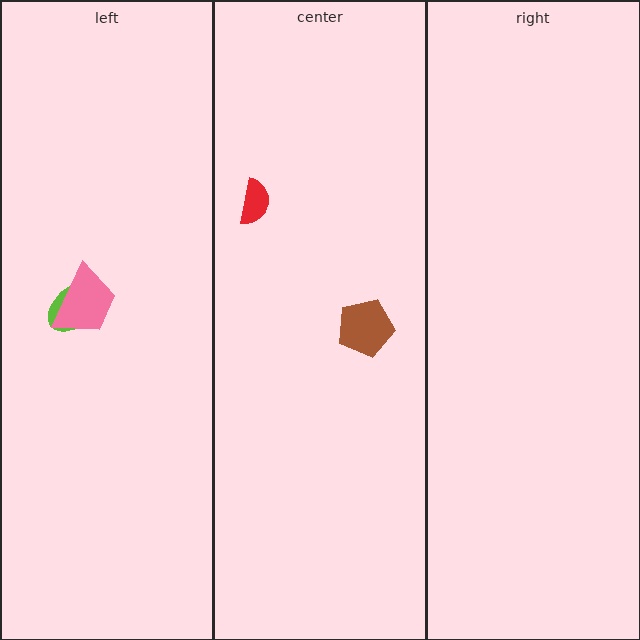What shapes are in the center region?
The brown pentagon, the red semicircle.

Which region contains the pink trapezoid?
The left region.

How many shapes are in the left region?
2.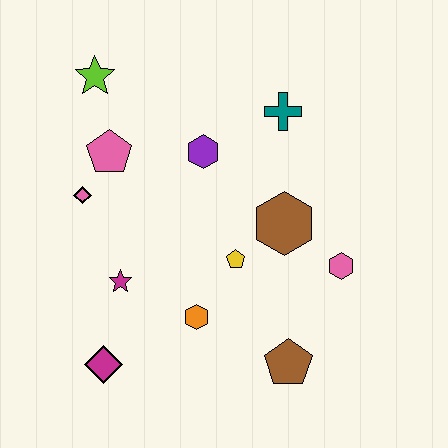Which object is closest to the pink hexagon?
The brown hexagon is closest to the pink hexagon.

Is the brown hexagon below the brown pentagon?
No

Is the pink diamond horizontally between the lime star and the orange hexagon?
No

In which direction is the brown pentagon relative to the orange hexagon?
The brown pentagon is to the right of the orange hexagon.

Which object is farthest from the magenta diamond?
The teal cross is farthest from the magenta diamond.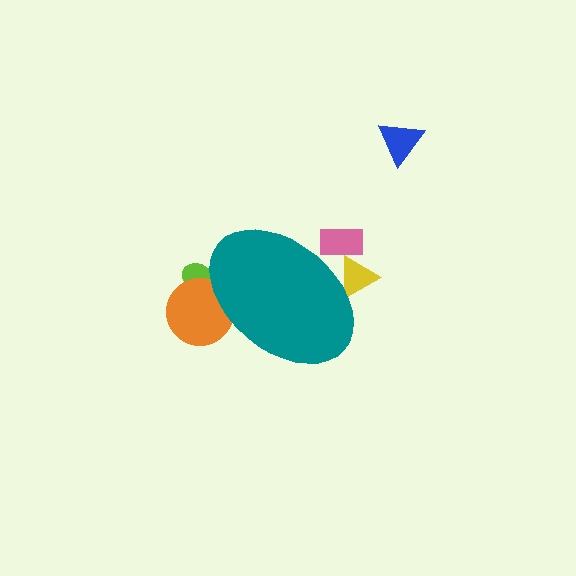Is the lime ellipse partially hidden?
Yes, the lime ellipse is partially hidden behind the teal ellipse.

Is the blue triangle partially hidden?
No, the blue triangle is fully visible.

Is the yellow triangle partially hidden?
Yes, the yellow triangle is partially hidden behind the teal ellipse.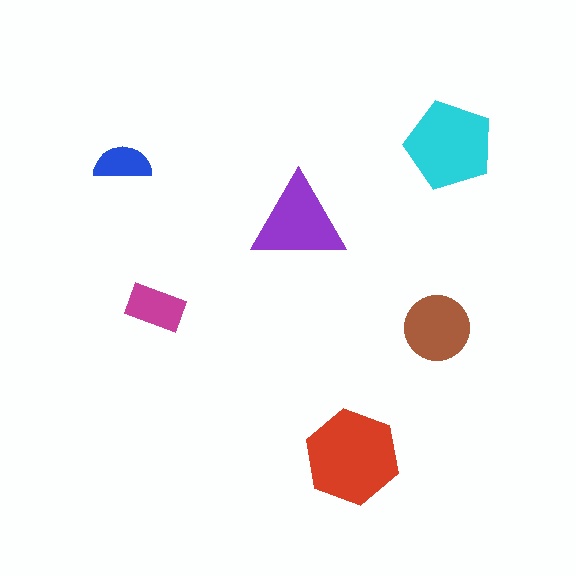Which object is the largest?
The red hexagon.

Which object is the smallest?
The blue semicircle.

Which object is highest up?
The cyan pentagon is topmost.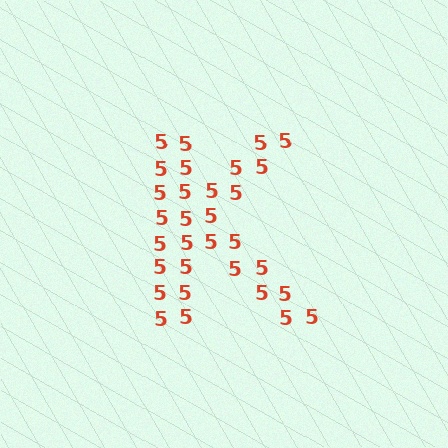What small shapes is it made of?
It is made of small digit 5's.